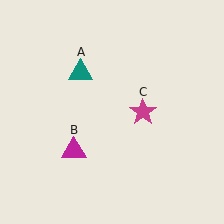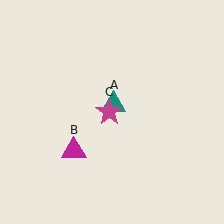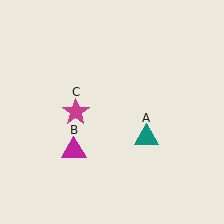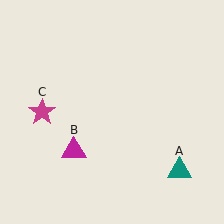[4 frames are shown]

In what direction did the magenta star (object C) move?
The magenta star (object C) moved left.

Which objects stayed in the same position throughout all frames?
Magenta triangle (object B) remained stationary.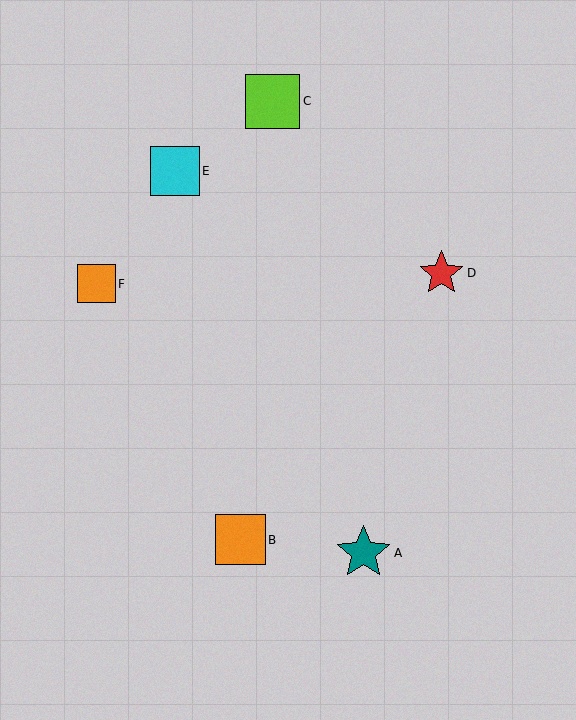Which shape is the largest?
The teal star (labeled A) is the largest.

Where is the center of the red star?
The center of the red star is at (441, 273).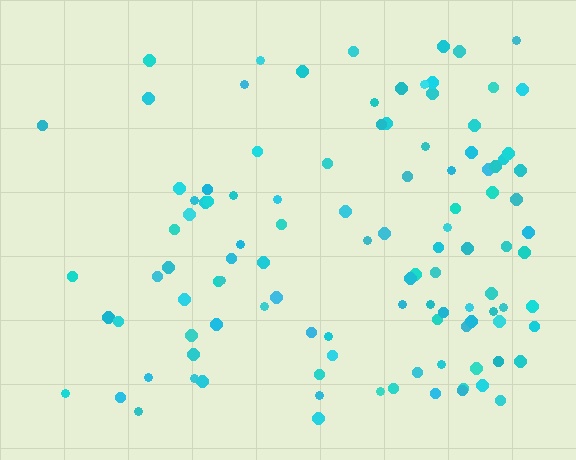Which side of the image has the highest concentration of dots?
The right.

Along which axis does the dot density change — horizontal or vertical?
Horizontal.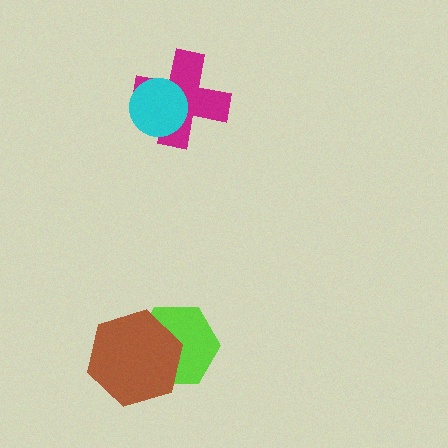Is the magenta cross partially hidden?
Yes, it is partially covered by another shape.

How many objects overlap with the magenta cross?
1 object overlaps with the magenta cross.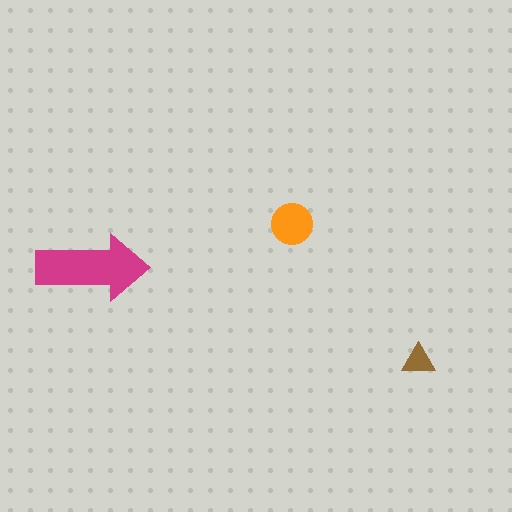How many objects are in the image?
There are 3 objects in the image.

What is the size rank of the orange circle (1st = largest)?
2nd.